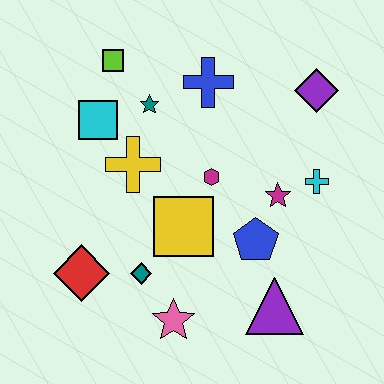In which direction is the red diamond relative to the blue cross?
The red diamond is below the blue cross.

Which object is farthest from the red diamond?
The purple diamond is farthest from the red diamond.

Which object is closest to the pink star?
The teal diamond is closest to the pink star.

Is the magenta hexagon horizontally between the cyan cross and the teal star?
Yes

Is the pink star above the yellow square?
No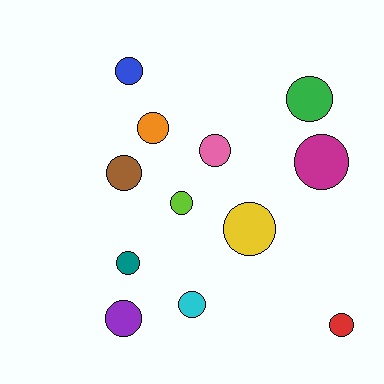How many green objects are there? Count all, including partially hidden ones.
There is 1 green object.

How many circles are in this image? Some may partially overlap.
There are 12 circles.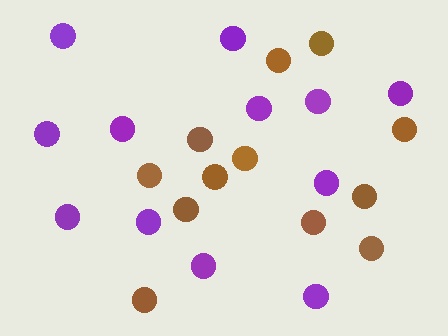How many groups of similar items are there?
There are 2 groups: one group of purple circles (12) and one group of brown circles (12).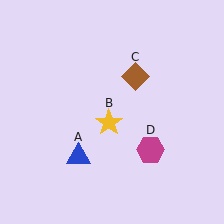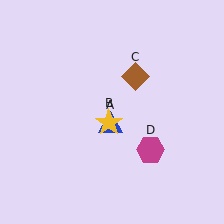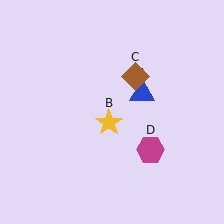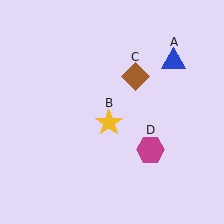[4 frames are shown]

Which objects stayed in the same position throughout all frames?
Yellow star (object B) and brown diamond (object C) and magenta hexagon (object D) remained stationary.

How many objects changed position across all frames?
1 object changed position: blue triangle (object A).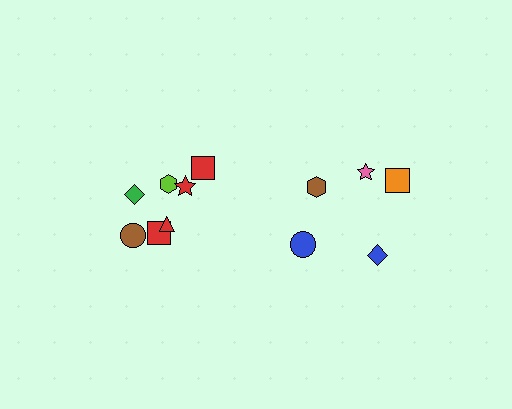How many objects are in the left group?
There are 7 objects.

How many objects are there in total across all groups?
There are 12 objects.